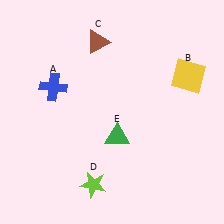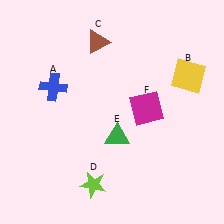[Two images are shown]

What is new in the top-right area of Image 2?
A magenta square (F) was added in the top-right area of Image 2.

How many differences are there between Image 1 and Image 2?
There is 1 difference between the two images.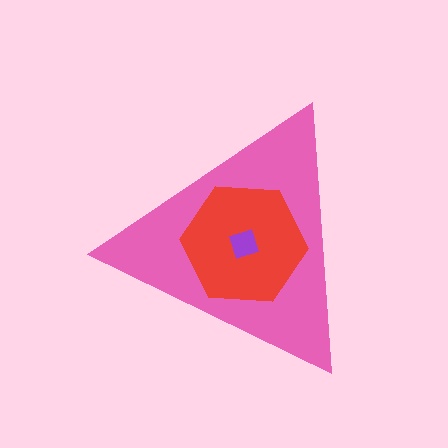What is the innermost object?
The purple diamond.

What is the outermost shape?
The pink triangle.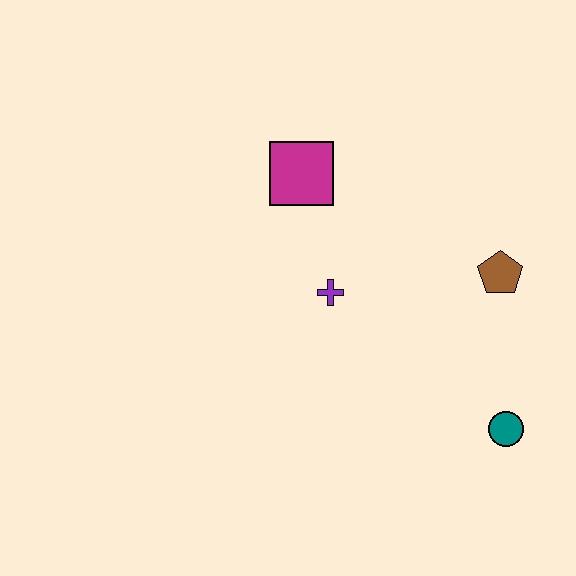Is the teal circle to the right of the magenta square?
Yes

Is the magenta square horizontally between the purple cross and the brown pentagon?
No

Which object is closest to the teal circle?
The brown pentagon is closest to the teal circle.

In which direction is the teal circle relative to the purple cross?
The teal circle is to the right of the purple cross.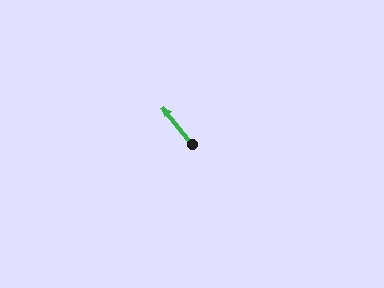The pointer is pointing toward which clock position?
Roughly 11 o'clock.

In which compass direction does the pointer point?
Northwest.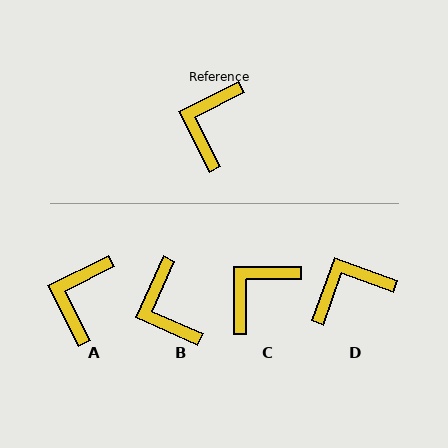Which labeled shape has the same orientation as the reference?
A.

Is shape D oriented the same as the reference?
No, it is off by about 47 degrees.